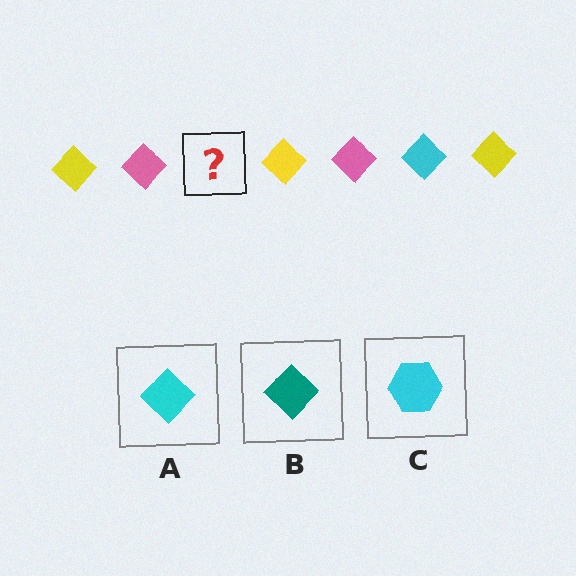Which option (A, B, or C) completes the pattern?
A.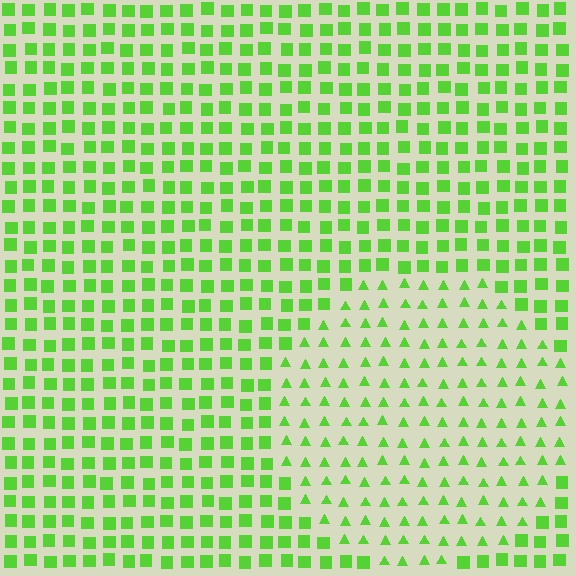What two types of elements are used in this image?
The image uses triangles inside the circle region and squares outside it.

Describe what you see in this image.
The image is filled with small lime elements arranged in a uniform grid. A circle-shaped region contains triangles, while the surrounding area contains squares. The boundary is defined purely by the change in element shape.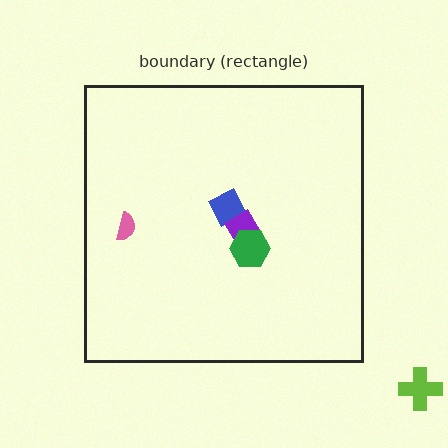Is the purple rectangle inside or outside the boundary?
Inside.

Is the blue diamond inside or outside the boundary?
Inside.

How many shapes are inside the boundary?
4 inside, 1 outside.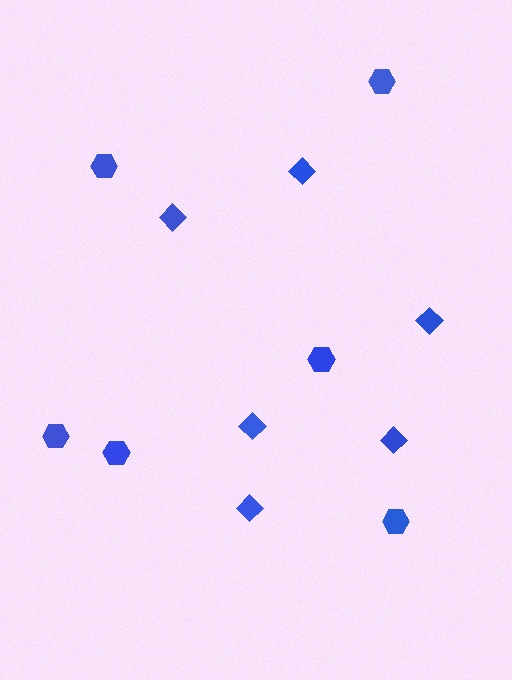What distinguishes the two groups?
There are 2 groups: one group of hexagons (6) and one group of diamonds (6).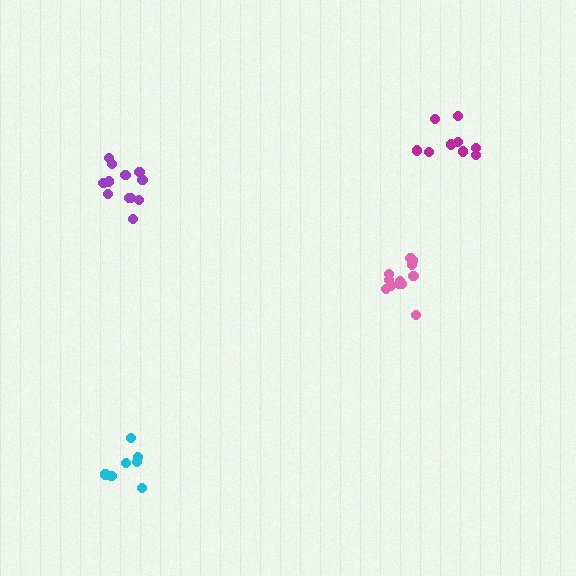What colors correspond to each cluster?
The clusters are colored: cyan, purple, magenta, pink.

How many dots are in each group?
Group 1: 7 dots, Group 2: 12 dots, Group 3: 9 dots, Group 4: 12 dots (40 total).